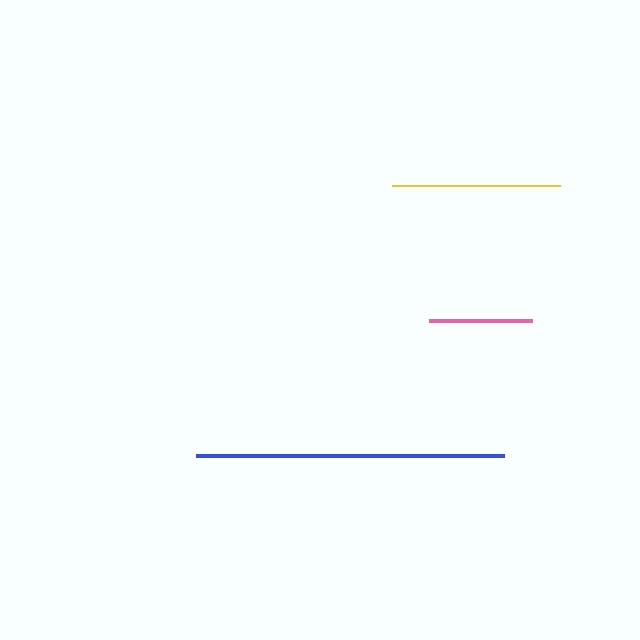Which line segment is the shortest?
The pink line is the shortest at approximately 103 pixels.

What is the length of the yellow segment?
The yellow segment is approximately 168 pixels long.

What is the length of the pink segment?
The pink segment is approximately 103 pixels long.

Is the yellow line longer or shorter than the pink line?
The yellow line is longer than the pink line.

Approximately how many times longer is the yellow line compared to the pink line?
The yellow line is approximately 1.6 times the length of the pink line.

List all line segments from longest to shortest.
From longest to shortest: blue, yellow, pink.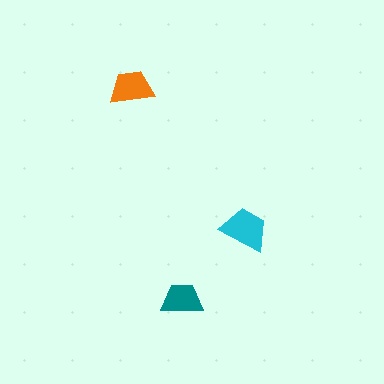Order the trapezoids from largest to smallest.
the cyan one, the orange one, the teal one.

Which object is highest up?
The orange trapezoid is topmost.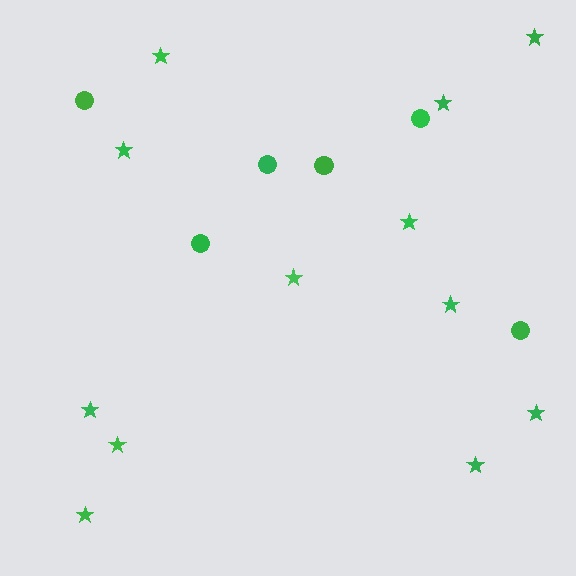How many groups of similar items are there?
There are 2 groups: one group of circles (6) and one group of stars (12).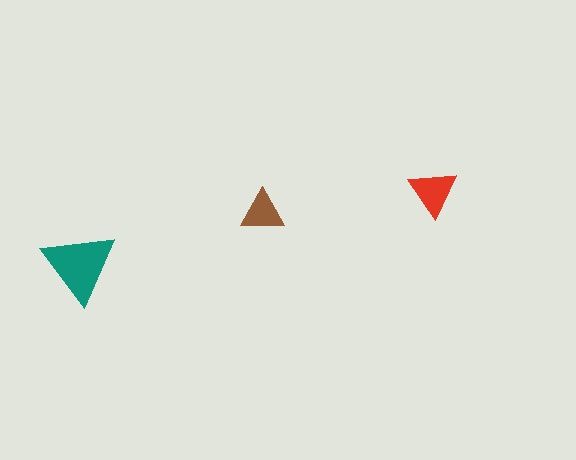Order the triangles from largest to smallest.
the teal one, the red one, the brown one.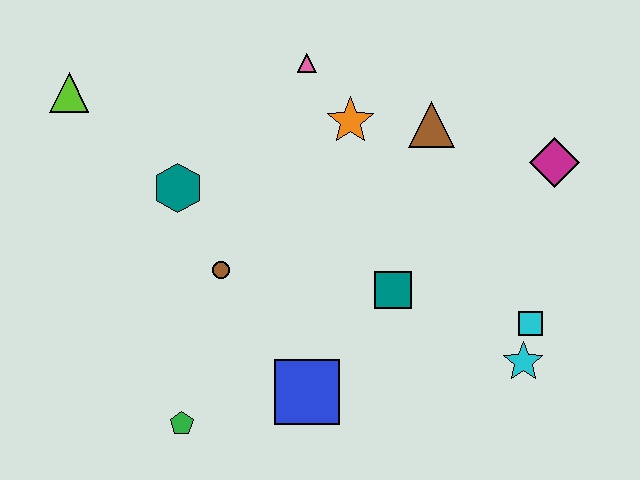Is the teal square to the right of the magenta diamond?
No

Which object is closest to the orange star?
The pink triangle is closest to the orange star.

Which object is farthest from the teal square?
The lime triangle is farthest from the teal square.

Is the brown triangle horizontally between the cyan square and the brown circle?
Yes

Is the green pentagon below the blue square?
Yes